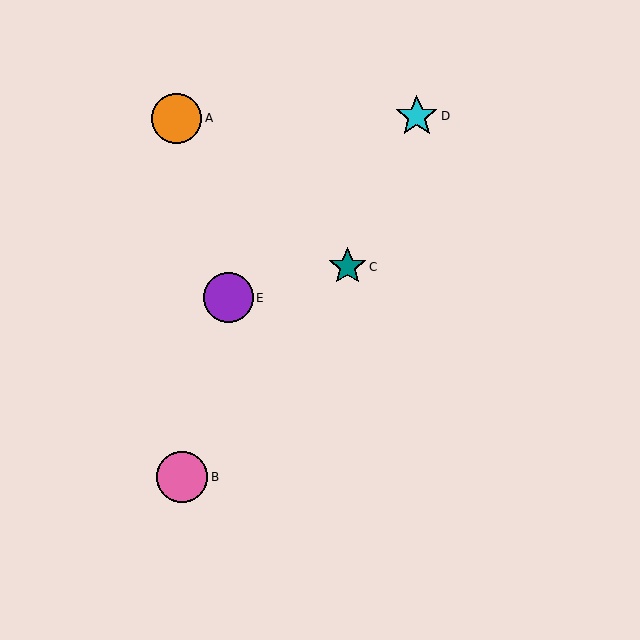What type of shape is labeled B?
Shape B is a pink circle.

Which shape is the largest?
The pink circle (labeled B) is the largest.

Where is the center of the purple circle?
The center of the purple circle is at (228, 298).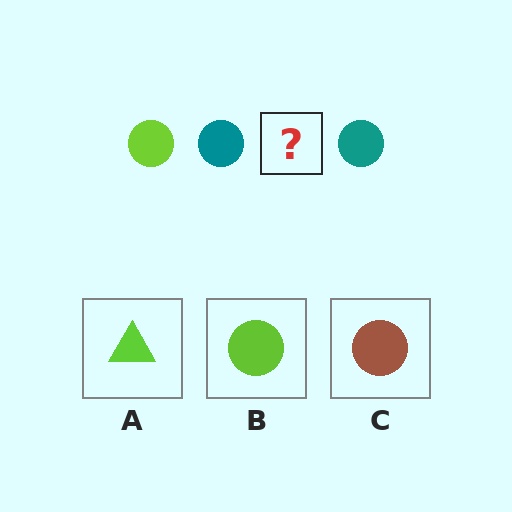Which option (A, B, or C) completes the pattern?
B.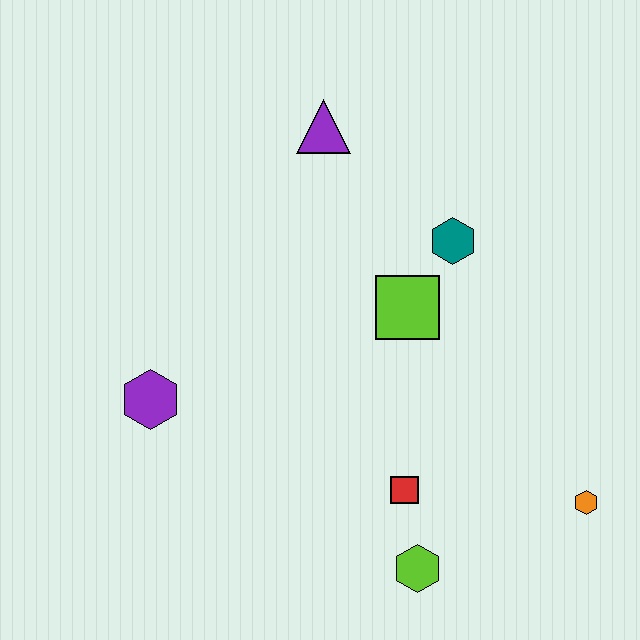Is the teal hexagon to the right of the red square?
Yes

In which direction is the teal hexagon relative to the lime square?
The teal hexagon is above the lime square.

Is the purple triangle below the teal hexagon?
No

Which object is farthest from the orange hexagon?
The purple triangle is farthest from the orange hexagon.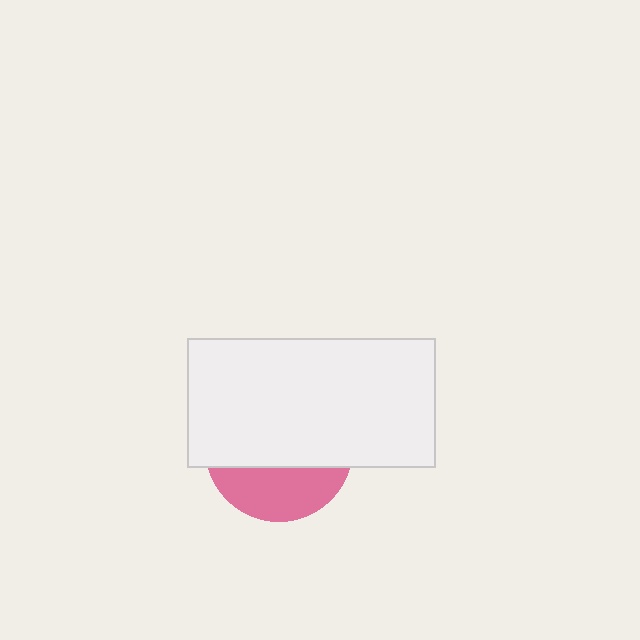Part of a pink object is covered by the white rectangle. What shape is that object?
It is a circle.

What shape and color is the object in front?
The object in front is a white rectangle.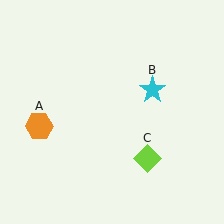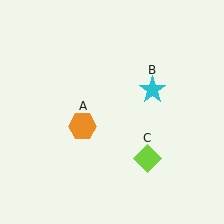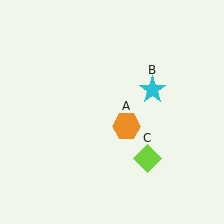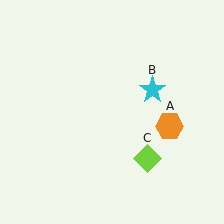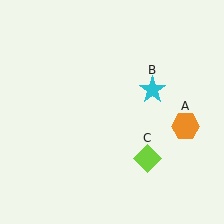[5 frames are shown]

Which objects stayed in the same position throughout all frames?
Cyan star (object B) and lime diamond (object C) remained stationary.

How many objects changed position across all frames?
1 object changed position: orange hexagon (object A).